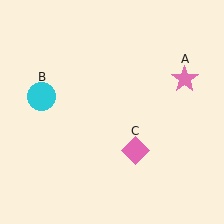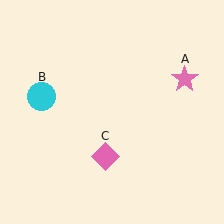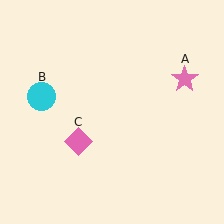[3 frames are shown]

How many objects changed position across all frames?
1 object changed position: pink diamond (object C).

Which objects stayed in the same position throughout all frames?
Pink star (object A) and cyan circle (object B) remained stationary.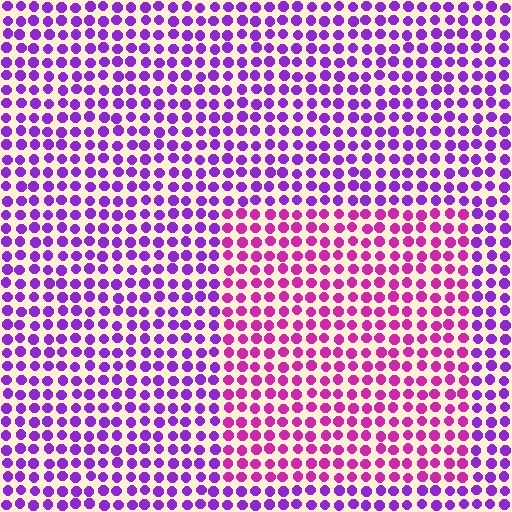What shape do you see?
I see a rectangle.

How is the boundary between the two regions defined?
The boundary is defined purely by a slight shift in hue (about 36 degrees). Spacing, size, and orientation are identical on both sides.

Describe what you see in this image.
The image is filled with small purple elements in a uniform arrangement. A rectangle-shaped region is visible where the elements are tinted to a slightly different hue, forming a subtle color boundary.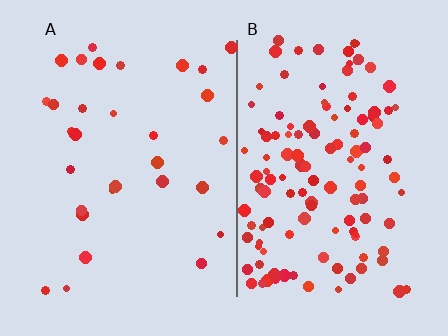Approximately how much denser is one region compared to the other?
Approximately 4.0× — region B over region A.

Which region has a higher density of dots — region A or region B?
B (the right).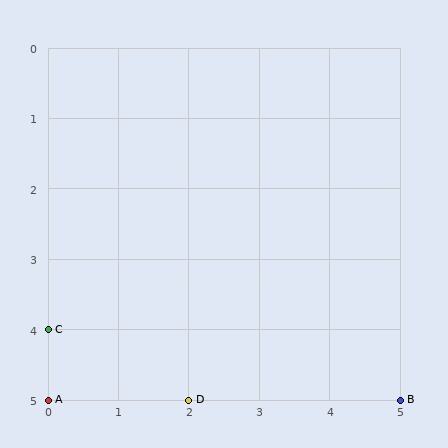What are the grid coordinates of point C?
Point C is at grid coordinates (0, 4).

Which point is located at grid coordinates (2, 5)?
Point D is at (2, 5).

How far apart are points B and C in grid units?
Points B and C are 5 columns and 1 row apart (about 5.1 grid units diagonally).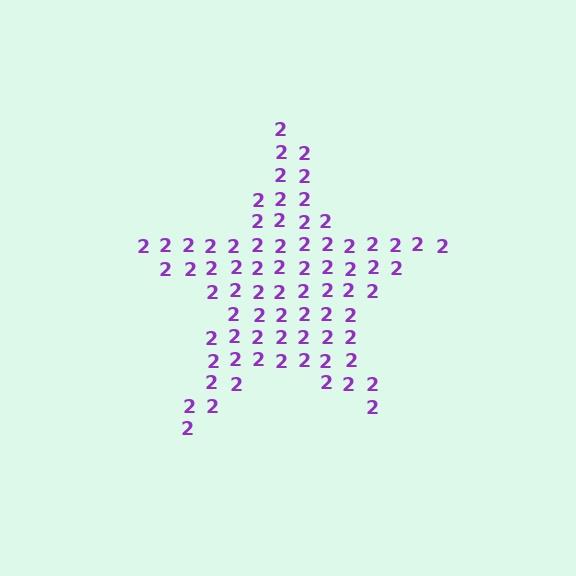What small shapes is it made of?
It is made of small digit 2's.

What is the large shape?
The large shape is a star.